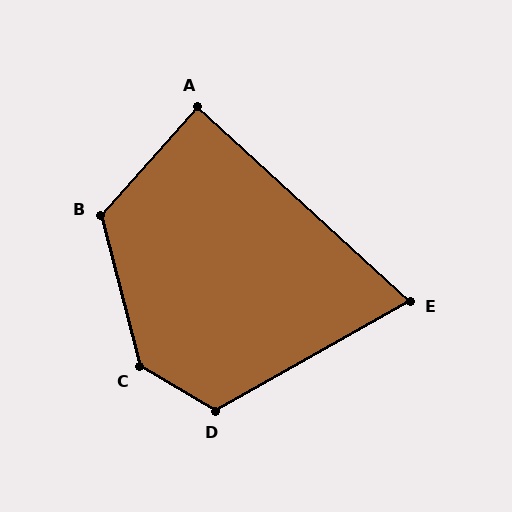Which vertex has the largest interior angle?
C, at approximately 135 degrees.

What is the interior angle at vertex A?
Approximately 89 degrees (approximately right).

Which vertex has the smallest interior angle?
E, at approximately 72 degrees.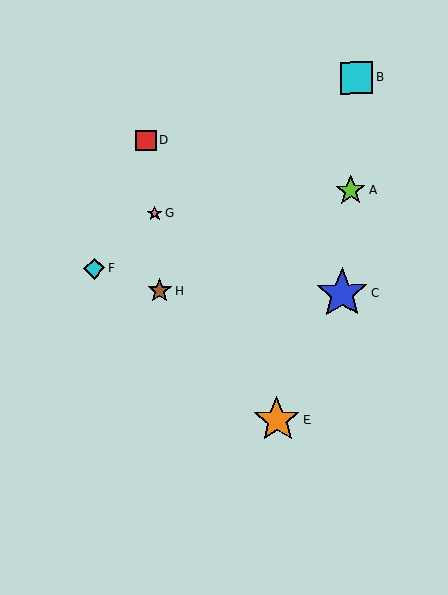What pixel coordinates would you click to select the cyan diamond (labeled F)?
Click at (94, 268) to select the cyan diamond F.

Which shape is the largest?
The blue star (labeled C) is the largest.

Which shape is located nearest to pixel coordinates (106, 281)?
The cyan diamond (labeled F) at (94, 268) is nearest to that location.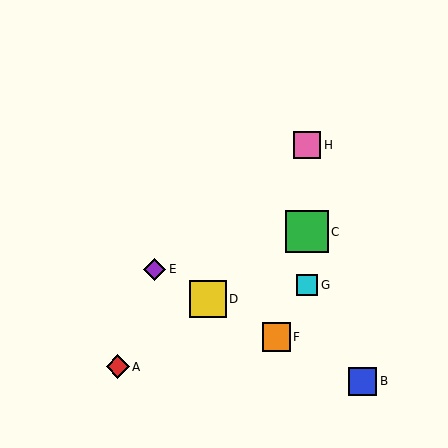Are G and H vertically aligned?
Yes, both are at x≈307.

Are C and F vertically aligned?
No, C is at x≈307 and F is at x≈276.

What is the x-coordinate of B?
Object B is at x≈363.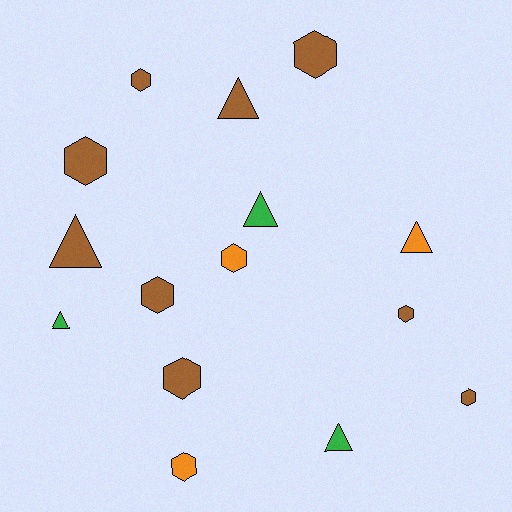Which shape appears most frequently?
Hexagon, with 9 objects.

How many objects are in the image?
There are 15 objects.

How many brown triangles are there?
There are 2 brown triangles.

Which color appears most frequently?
Brown, with 9 objects.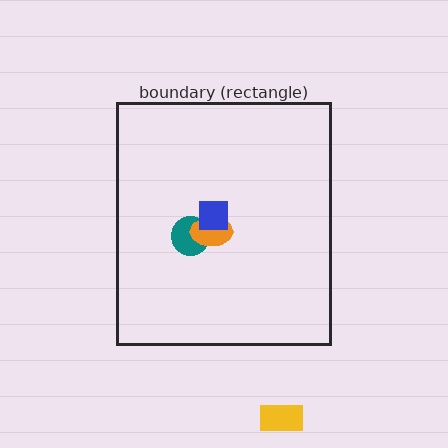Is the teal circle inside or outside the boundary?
Inside.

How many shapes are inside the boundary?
3 inside, 1 outside.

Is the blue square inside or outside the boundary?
Inside.